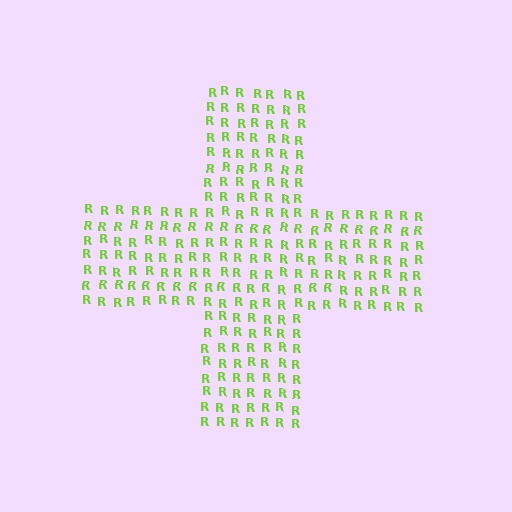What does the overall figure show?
The overall figure shows a cross.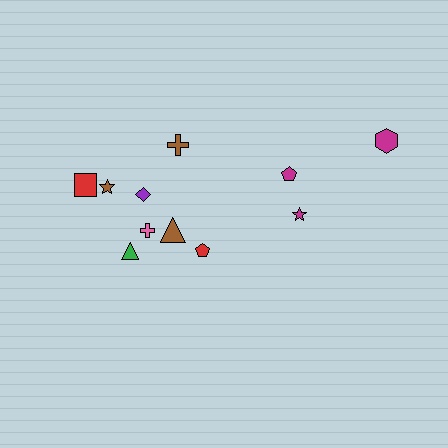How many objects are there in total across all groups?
There are 11 objects.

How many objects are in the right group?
There are 3 objects.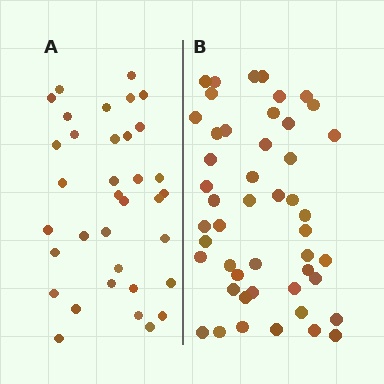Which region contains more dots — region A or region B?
Region B (the right region) has more dots.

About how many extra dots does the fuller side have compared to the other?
Region B has approximately 15 more dots than region A.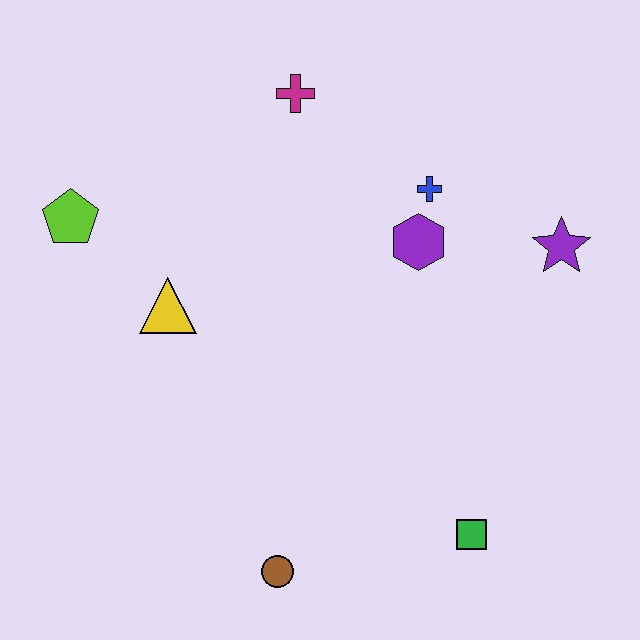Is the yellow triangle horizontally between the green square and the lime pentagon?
Yes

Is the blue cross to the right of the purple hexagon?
Yes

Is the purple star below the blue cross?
Yes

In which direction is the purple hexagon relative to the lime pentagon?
The purple hexagon is to the right of the lime pentagon.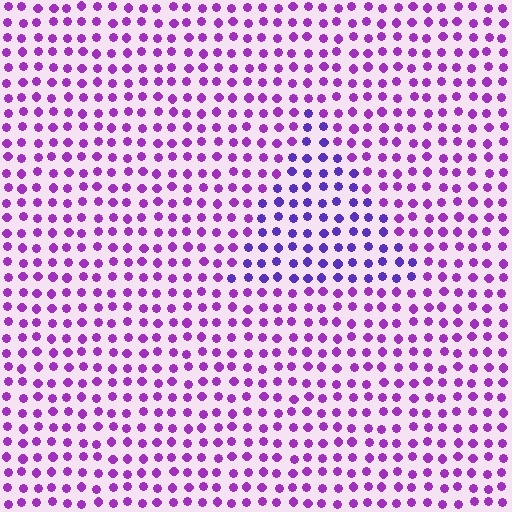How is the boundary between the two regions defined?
The boundary is defined purely by a slight shift in hue (about 29 degrees). Spacing, size, and orientation are identical on both sides.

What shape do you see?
I see a triangle.